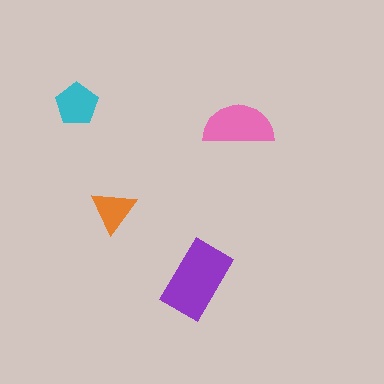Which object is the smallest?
The orange triangle.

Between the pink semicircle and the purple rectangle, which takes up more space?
The purple rectangle.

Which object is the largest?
The purple rectangle.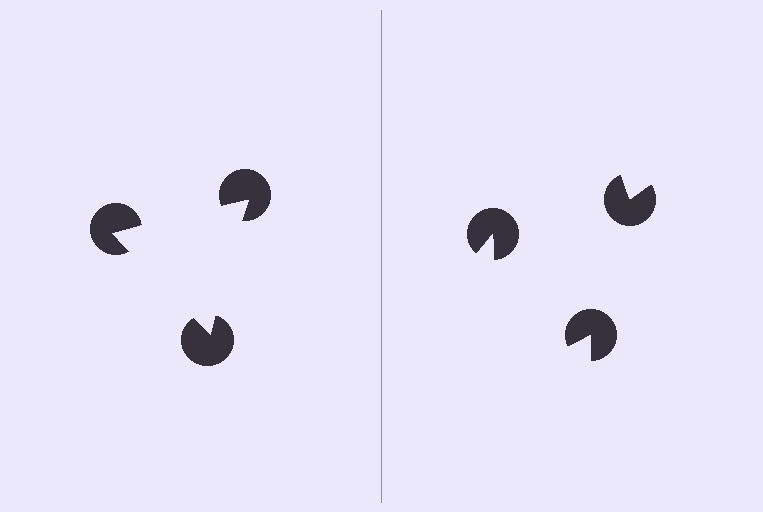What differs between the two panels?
The pac-man discs are positioned identically on both sides; only the wedge orientations differ. On the left they align to a triangle; on the right they are misaligned.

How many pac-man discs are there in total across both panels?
6 — 3 on each side.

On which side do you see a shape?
An illusory triangle appears on the left side. On the right side the wedge cuts are rotated, so no coherent shape forms.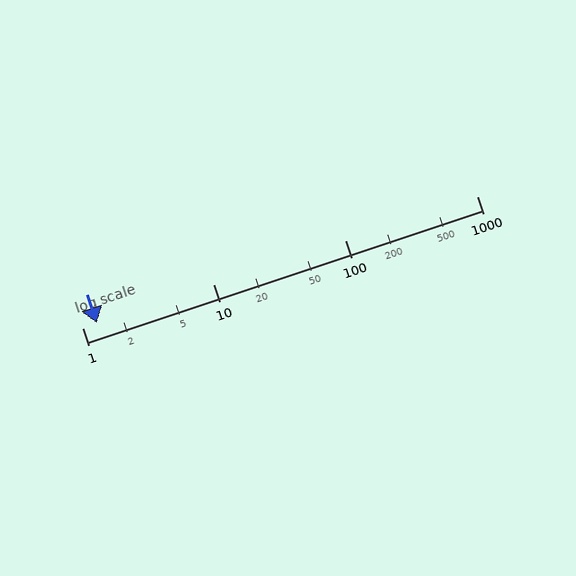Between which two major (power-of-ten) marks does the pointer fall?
The pointer is between 1 and 10.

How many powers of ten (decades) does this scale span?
The scale spans 3 decades, from 1 to 1000.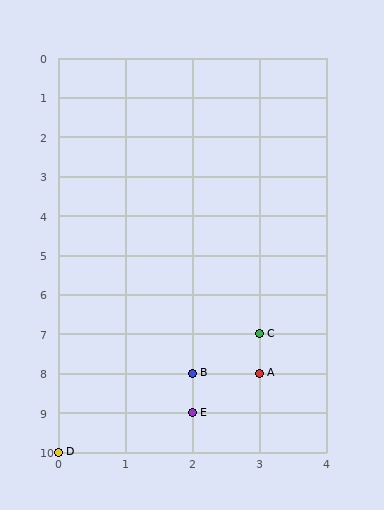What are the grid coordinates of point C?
Point C is at grid coordinates (3, 7).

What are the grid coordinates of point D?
Point D is at grid coordinates (0, 10).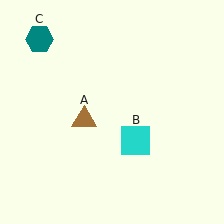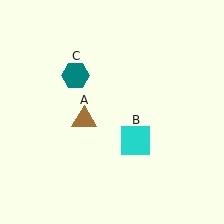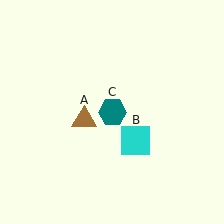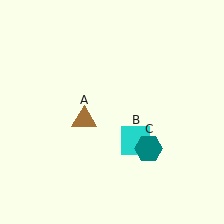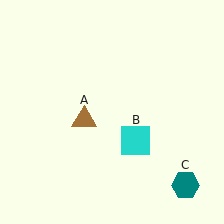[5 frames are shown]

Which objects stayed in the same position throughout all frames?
Brown triangle (object A) and cyan square (object B) remained stationary.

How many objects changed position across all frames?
1 object changed position: teal hexagon (object C).